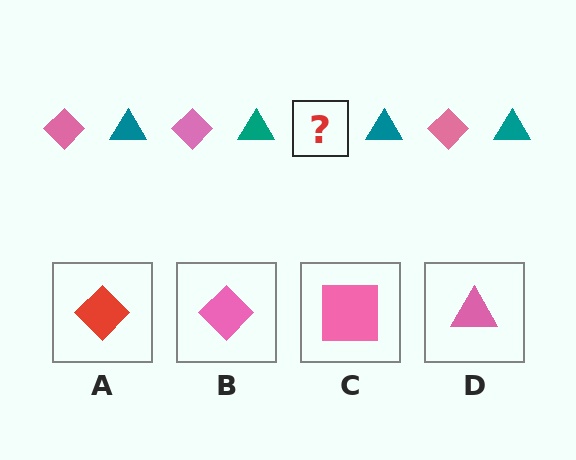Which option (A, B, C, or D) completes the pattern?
B.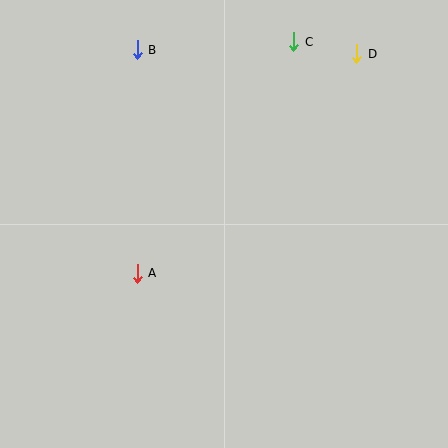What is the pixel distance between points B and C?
The distance between B and C is 157 pixels.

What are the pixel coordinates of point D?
Point D is at (357, 54).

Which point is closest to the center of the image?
Point A at (137, 273) is closest to the center.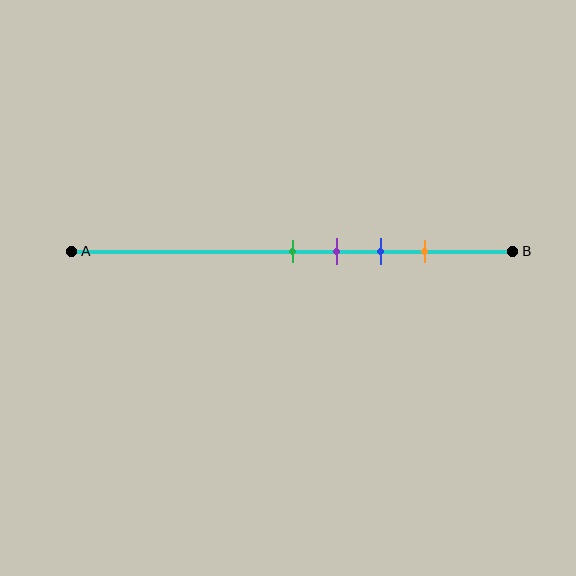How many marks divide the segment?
There are 4 marks dividing the segment.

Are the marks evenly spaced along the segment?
Yes, the marks are approximately evenly spaced.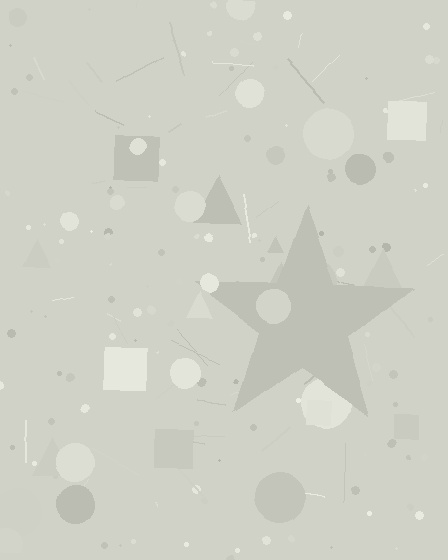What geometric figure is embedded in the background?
A star is embedded in the background.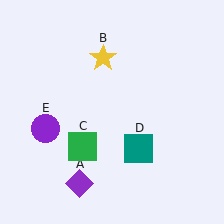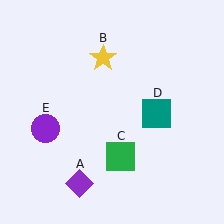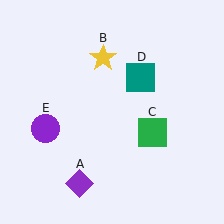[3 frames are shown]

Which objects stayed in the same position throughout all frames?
Purple diamond (object A) and yellow star (object B) and purple circle (object E) remained stationary.